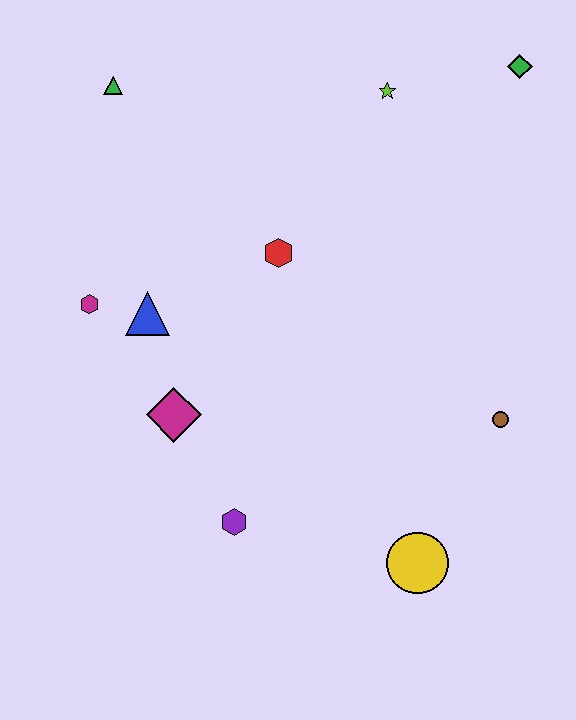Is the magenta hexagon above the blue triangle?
Yes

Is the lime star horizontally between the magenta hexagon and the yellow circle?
Yes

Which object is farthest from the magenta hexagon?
The green diamond is farthest from the magenta hexagon.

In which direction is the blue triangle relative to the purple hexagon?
The blue triangle is above the purple hexagon.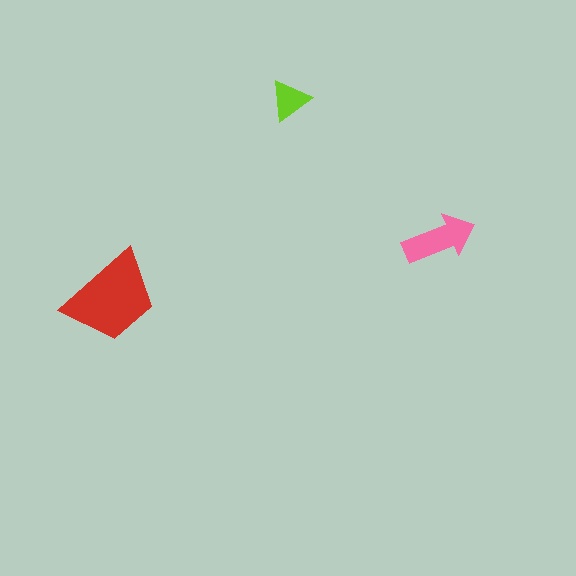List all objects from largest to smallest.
The red trapezoid, the pink arrow, the lime triangle.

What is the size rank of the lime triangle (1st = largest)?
3rd.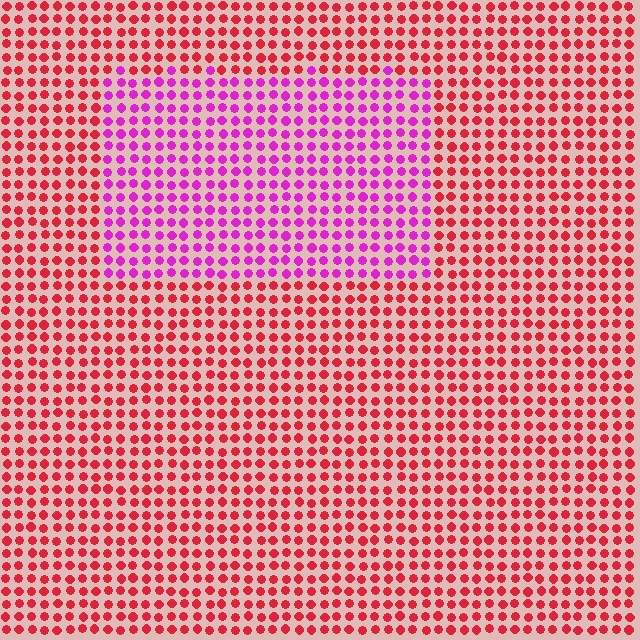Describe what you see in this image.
The image is filled with small red elements in a uniform arrangement. A rectangle-shaped region is visible where the elements are tinted to a slightly different hue, forming a subtle color boundary.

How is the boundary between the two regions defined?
The boundary is defined purely by a slight shift in hue (about 48 degrees). Spacing, size, and orientation are identical on both sides.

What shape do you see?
I see a rectangle.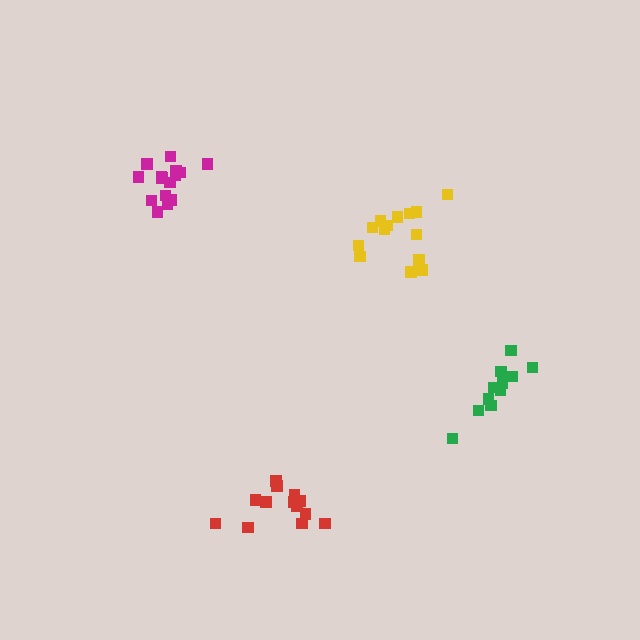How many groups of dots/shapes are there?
There are 4 groups.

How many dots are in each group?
Group 1: 14 dots, Group 2: 11 dots, Group 3: 15 dots, Group 4: 14 dots (54 total).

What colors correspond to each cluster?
The clusters are colored: red, green, magenta, yellow.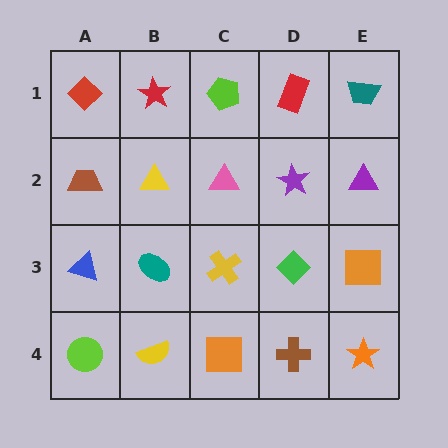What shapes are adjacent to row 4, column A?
A blue triangle (row 3, column A), a yellow semicircle (row 4, column B).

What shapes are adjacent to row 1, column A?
A brown trapezoid (row 2, column A), a red star (row 1, column B).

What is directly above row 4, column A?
A blue triangle.